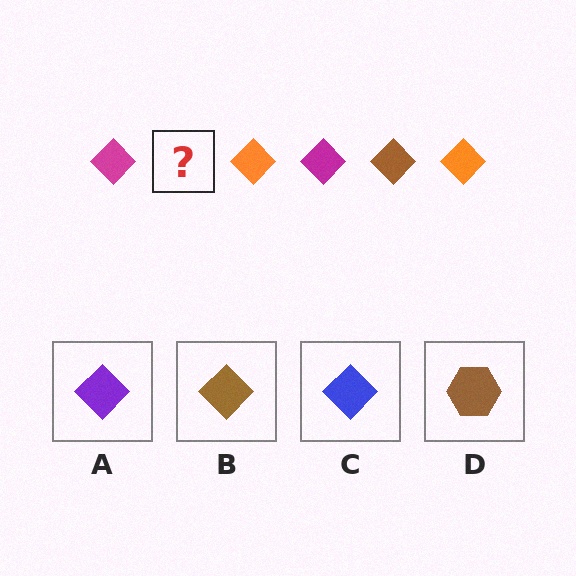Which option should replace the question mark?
Option B.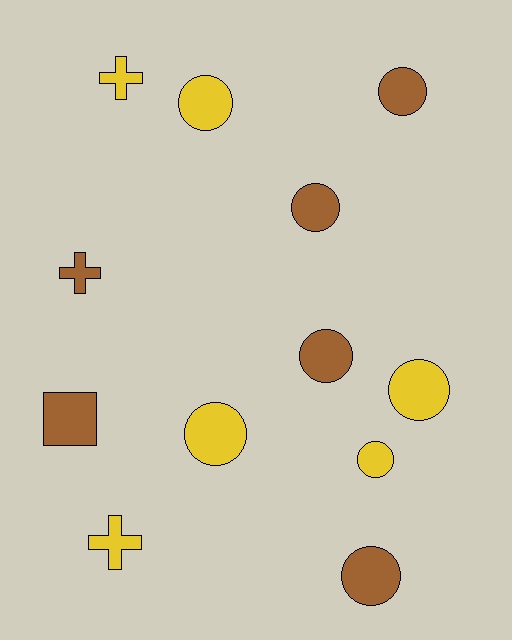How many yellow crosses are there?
There are 2 yellow crosses.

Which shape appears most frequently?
Circle, with 8 objects.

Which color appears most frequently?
Yellow, with 6 objects.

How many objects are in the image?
There are 12 objects.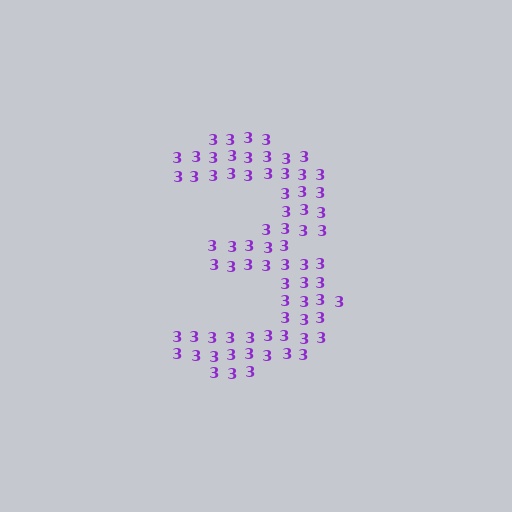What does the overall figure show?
The overall figure shows the digit 3.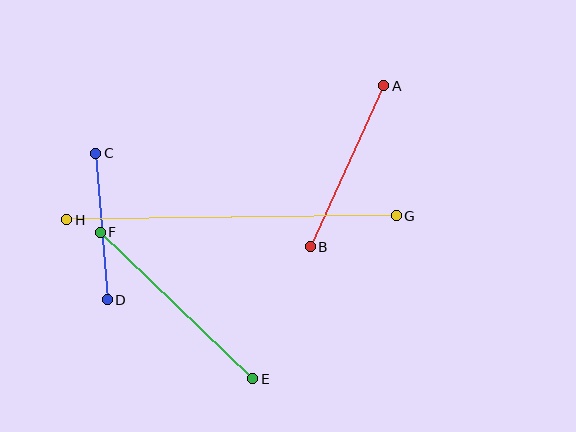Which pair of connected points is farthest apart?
Points G and H are farthest apart.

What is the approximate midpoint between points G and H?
The midpoint is at approximately (232, 218) pixels.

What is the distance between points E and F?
The distance is approximately 211 pixels.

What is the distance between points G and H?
The distance is approximately 329 pixels.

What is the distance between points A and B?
The distance is approximately 177 pixels.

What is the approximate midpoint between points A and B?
The midpoint is at approximately (347, 166) pixels.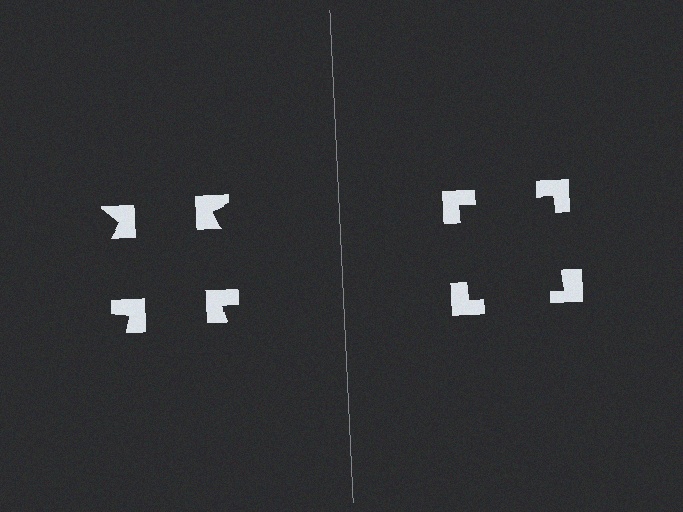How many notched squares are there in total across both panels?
8 — 4 on each side.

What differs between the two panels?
The notched squares are positioned identically on both sides; only the wedge orientations differ. On the right they align to a square; on the left they are misaligned.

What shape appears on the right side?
An illusory square.